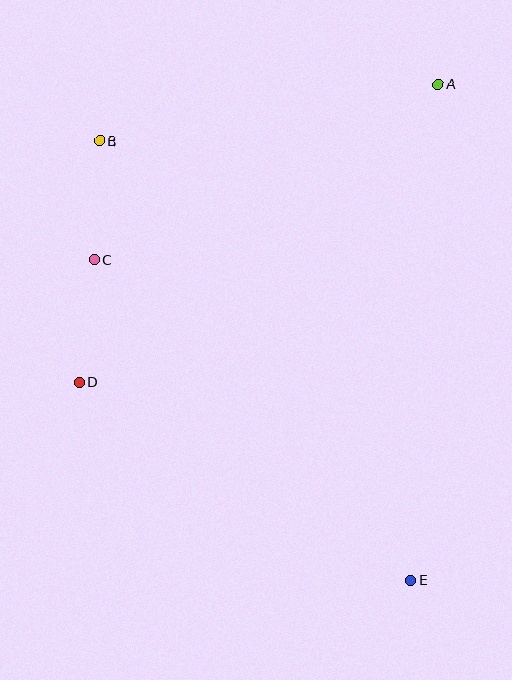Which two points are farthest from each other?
Points B and E are farthest from each other.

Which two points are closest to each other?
Points B and C are closest to each other.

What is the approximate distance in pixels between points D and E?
The distance between D and E is approximately 386 pixels.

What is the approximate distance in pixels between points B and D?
The distance between B and D is approximately 242 pixels.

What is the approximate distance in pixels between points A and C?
The distance between A and C is approximately 386 pixels.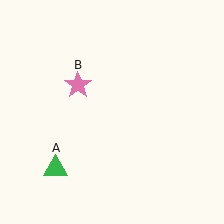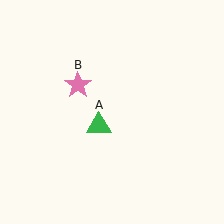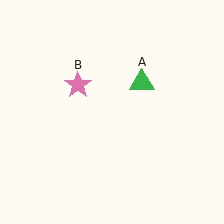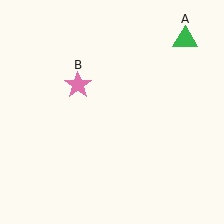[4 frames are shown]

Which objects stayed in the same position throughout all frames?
Pink star (object B) remained stationary.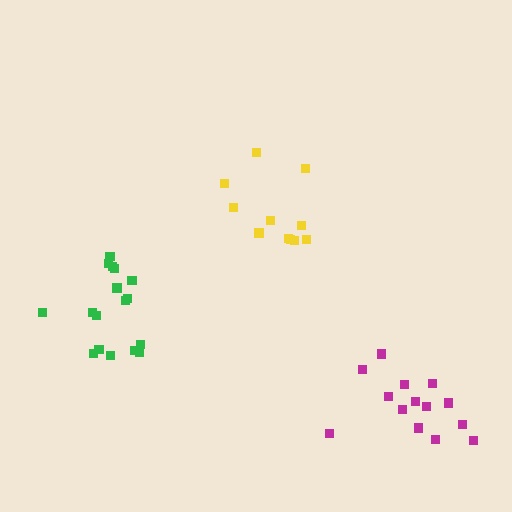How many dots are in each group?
Group 1: 17 dots, Group 2: 11 dots, Group 3: 14 dots (42 total).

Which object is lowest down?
The magenta cluster is bottommost.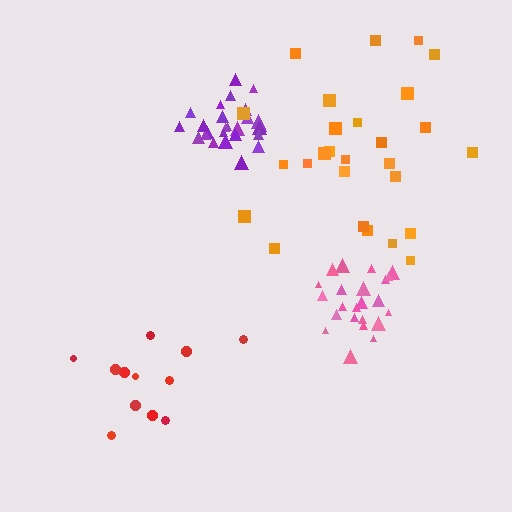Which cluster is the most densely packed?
Purple.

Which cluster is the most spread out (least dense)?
Orange.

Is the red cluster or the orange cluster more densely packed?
Red.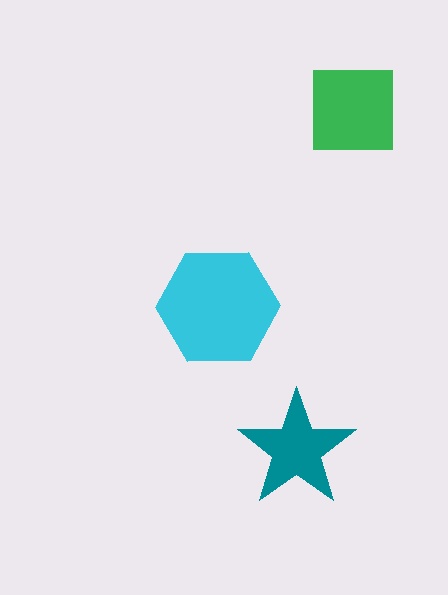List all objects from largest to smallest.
The cyan hexagon, the green square, the teal star.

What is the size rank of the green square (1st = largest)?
2nd.